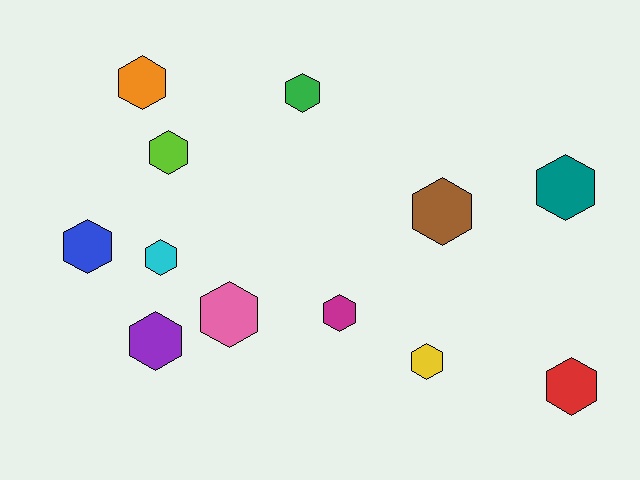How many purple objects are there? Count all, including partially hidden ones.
There is 1 purple object.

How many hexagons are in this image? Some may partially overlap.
There are 12 hexagons.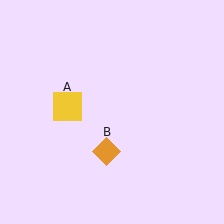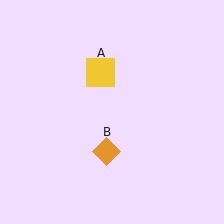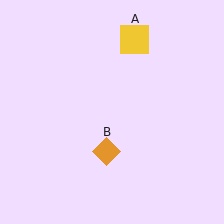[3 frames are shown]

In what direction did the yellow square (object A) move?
The yellow square (object A) moved up and to the right.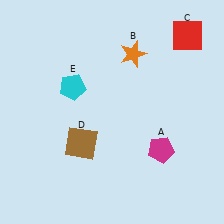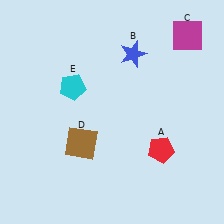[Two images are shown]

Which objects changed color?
A changed from magenta to red. B changed from orange to blue. C changed from red to magenta.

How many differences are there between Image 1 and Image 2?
There are 3 differences between the two images.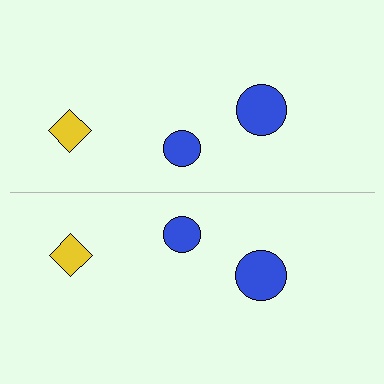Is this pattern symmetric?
Yes, this pattern has bilateral (reflection) symmetry.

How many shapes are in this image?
There are 6 shapes in this image.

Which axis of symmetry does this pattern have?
The pattern has a horizontal axis of symmetry running through the center of the image.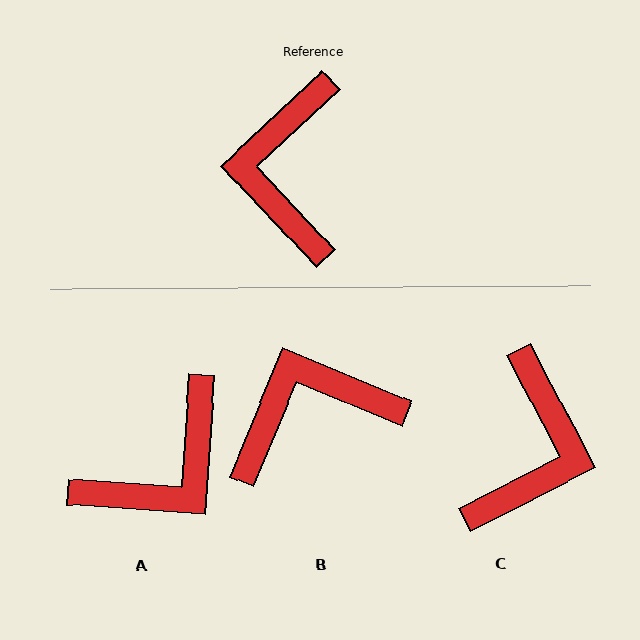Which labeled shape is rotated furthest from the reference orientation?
C, about 164 degrees away.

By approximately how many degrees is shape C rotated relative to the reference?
Approximately 164 degrees counter-clockwise.